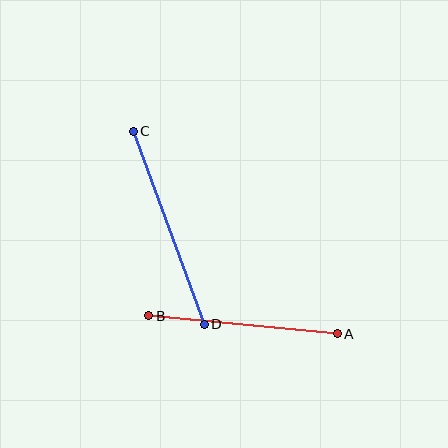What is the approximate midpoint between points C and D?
The midpoint is at approximately (169, 228) pixels.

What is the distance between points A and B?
The distance is approximately 189 pixels.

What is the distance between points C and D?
The distance is approximately 206 pixels.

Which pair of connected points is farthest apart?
Points C and D are farthest apart.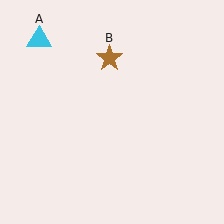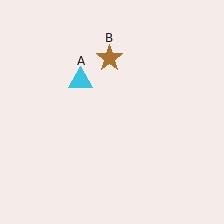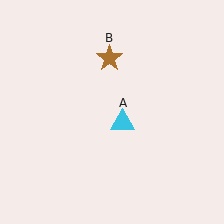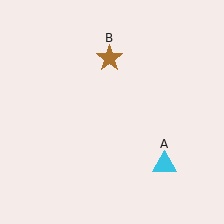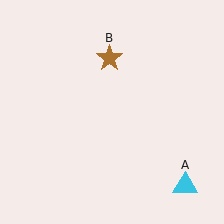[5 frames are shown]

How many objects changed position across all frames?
1 object changed position: cyan triangle (object A).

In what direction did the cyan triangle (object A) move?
The cyan triangle (object A) moved down and to the right.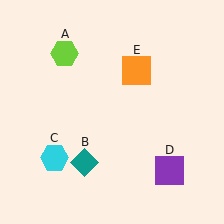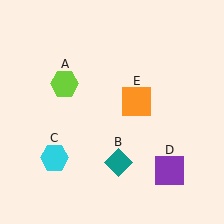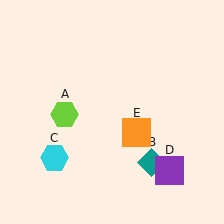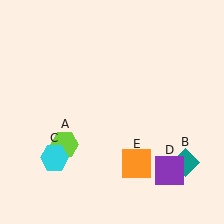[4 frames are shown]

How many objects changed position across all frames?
3 objects changed position: lime hexagon (object A), teal diamond (object B), orange square (object E).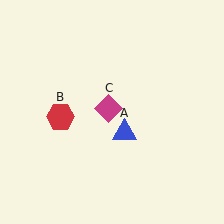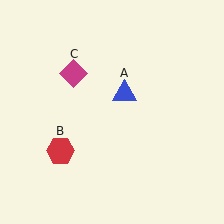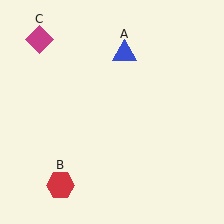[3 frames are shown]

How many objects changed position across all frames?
3 objects changed position: blue triangle (object A), red hexagon (object B), magenta diamond (object C).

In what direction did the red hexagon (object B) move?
The red hexagon (object B) moved down.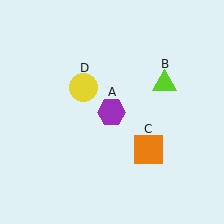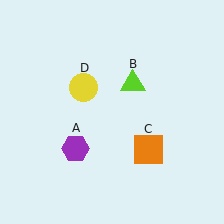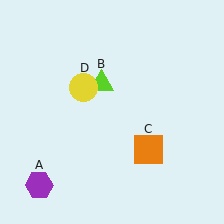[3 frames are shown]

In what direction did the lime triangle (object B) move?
The lime triangle (object B) moved left.